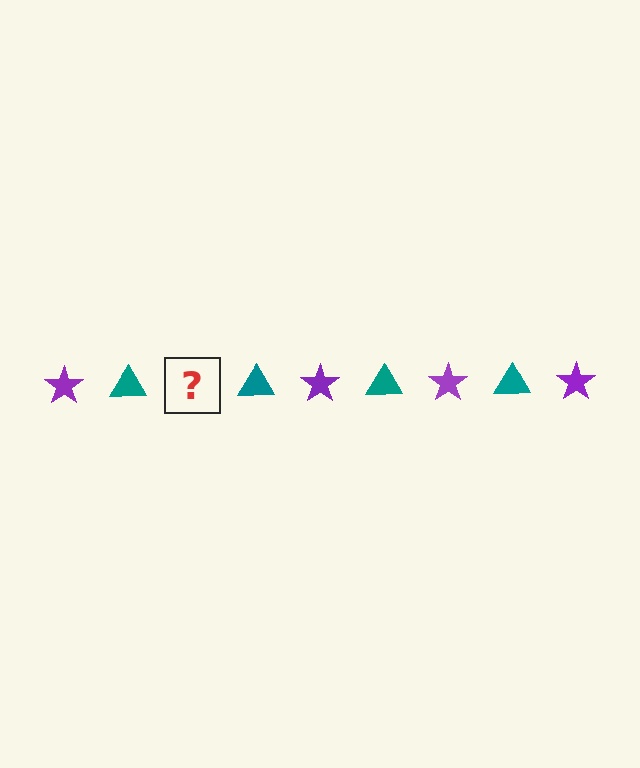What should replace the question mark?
The question mark should be replaced with a purple star.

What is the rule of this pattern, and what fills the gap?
The rule is that the pattern alternates between purple star and teal triangle. The gap should be filled with a purple star.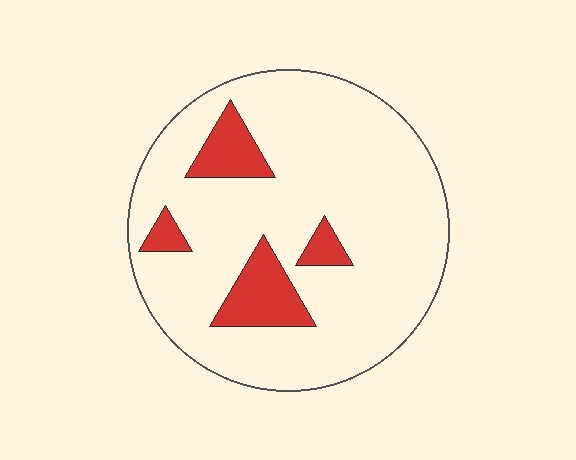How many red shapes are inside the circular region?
4.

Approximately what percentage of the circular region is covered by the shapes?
Approximately 15%.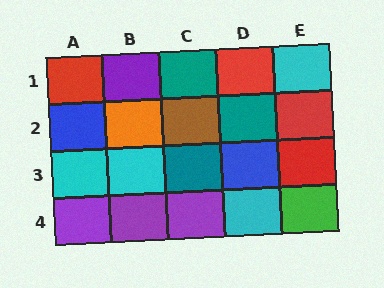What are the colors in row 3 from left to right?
Cyan, cyan, teal, blue, red.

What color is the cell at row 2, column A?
Blue.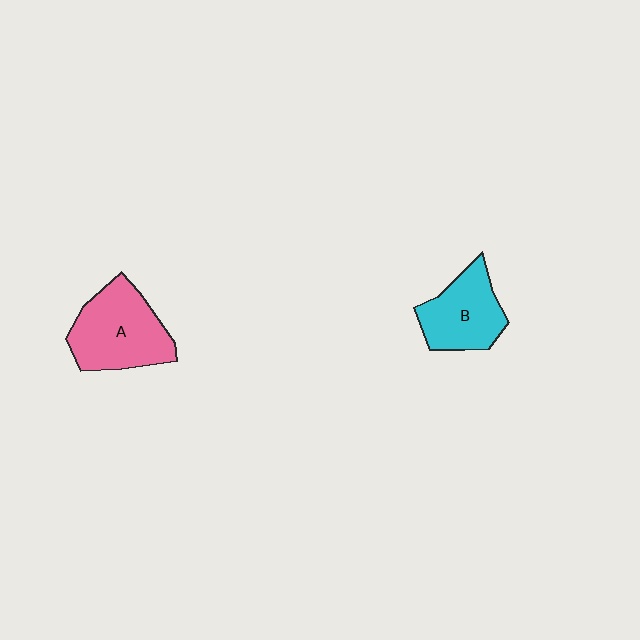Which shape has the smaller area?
Shape B (cyan).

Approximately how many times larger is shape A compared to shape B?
Approximately 1.3 times.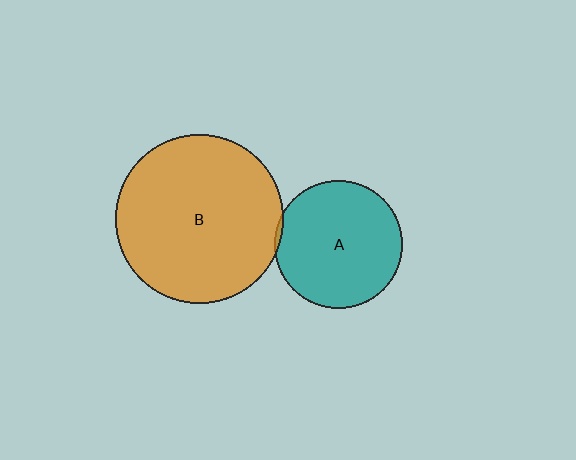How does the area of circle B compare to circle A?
Approximately 1.7 times.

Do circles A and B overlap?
Yes.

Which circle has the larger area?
Circle B (orange).